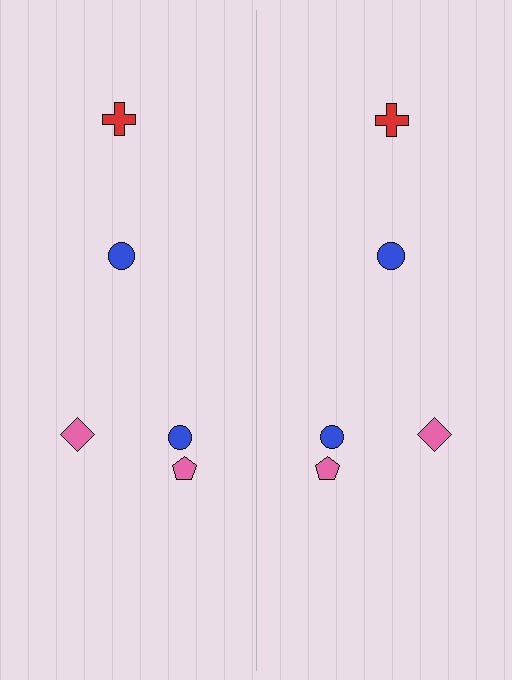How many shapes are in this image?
There are 10 shapes in this image.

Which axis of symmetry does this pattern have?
The pattern has a vertical axis of symmetry running through the center of the image.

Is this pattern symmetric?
Yes, this pattern has bilateral (reflection) symmetry.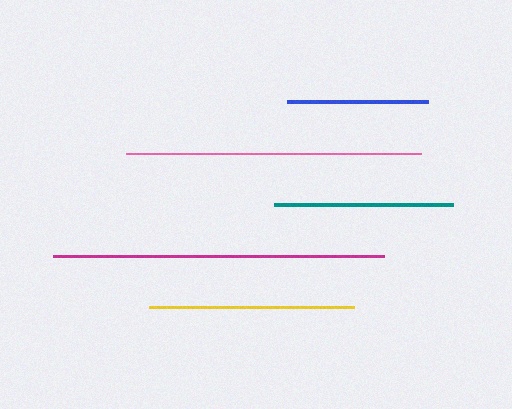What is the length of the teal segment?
The teal segment is approximately 179 pixels long.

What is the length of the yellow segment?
The yellow segment is approximately 206 pixels long.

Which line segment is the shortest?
The blue line is the shortest at approximately 142 pixels.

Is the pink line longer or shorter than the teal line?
The pink line is longer than the teal line.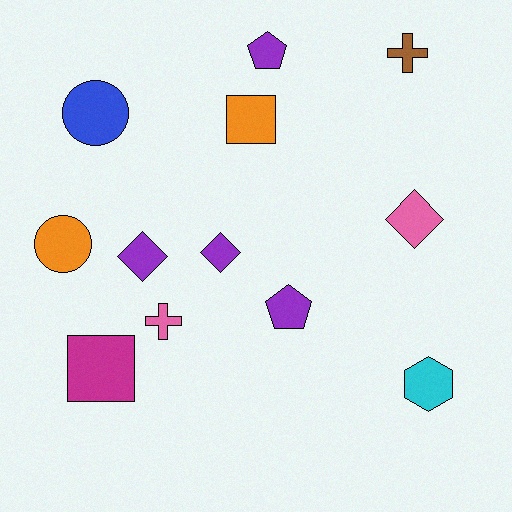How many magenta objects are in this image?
There is 1 magenta object.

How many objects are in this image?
There are 12 objects.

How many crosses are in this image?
There are 2 crosses.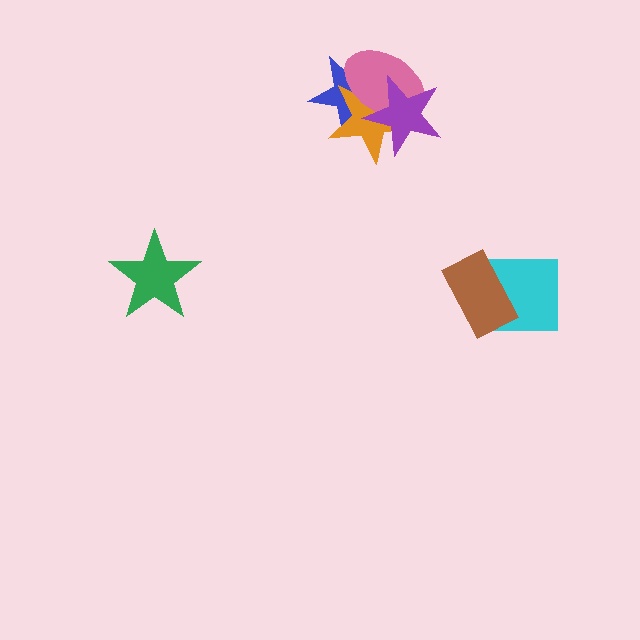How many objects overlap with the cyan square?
1 object overlaps with the cyan square.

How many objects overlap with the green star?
0 objects overlap with the green star.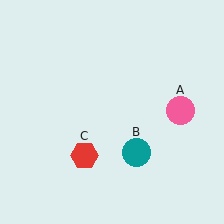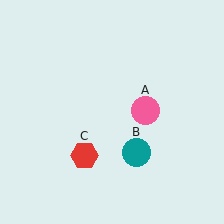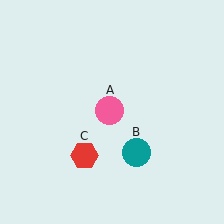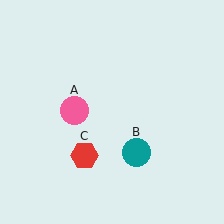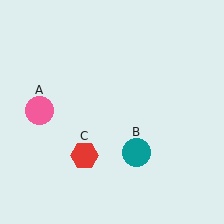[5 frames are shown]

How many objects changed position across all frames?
1 object changed position: pink circle (object A).